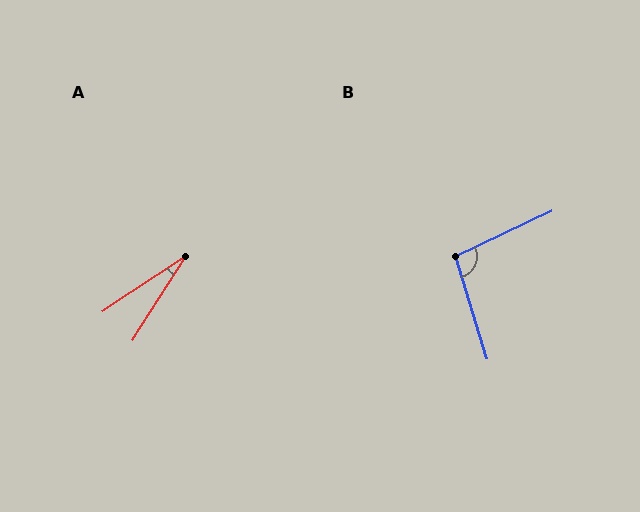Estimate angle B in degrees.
Approximately 98 degrees.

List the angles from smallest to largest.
A (24°), B (98°).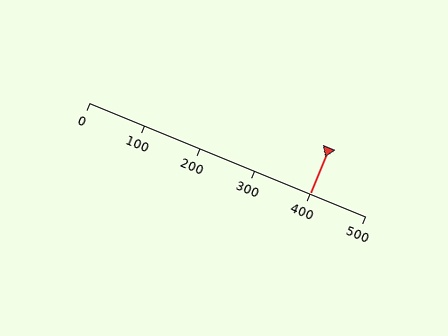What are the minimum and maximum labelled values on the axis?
The axis runs from 0 to 500.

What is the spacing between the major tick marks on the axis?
The major ticks are spaced 100 apart.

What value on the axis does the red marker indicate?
The marker indicates approximately 400.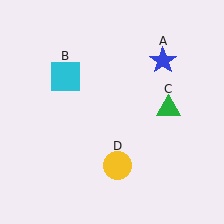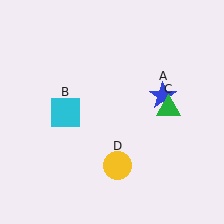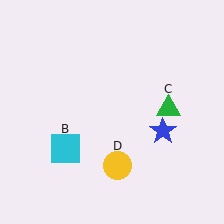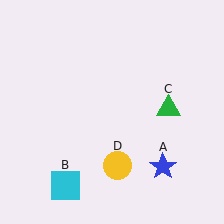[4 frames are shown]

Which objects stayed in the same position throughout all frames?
Green triangle (object C) and yellow circle (object D) remained stationary.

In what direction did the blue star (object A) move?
The blue star (object A) moved down.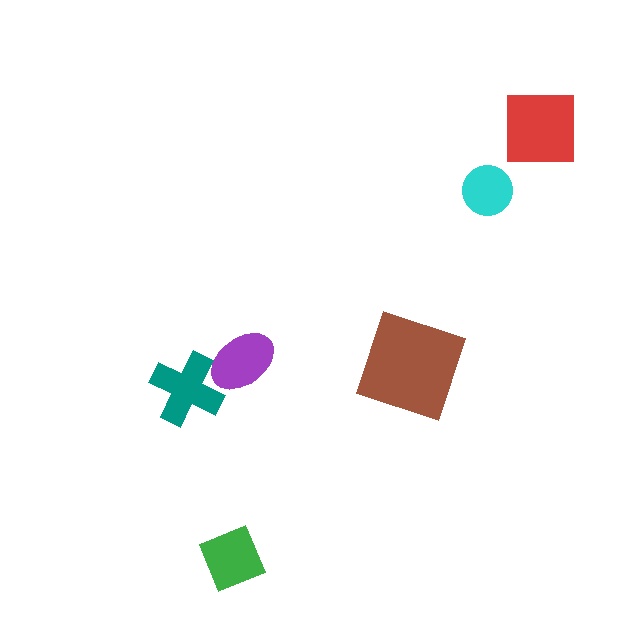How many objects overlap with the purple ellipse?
1 object overlaps with the purple ellipse.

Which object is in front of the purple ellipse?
The teal cross is in front of the purple ellipse.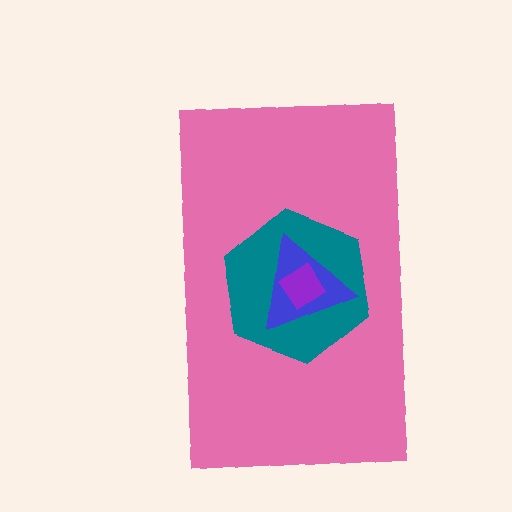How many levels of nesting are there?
4.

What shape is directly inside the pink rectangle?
The teal hexagon.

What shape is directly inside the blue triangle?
The purple diamond.